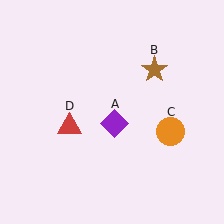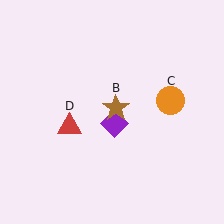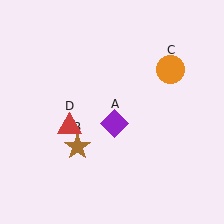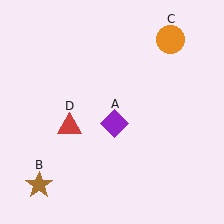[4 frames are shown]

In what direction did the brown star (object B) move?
The brown star (object B) moved down and to the left.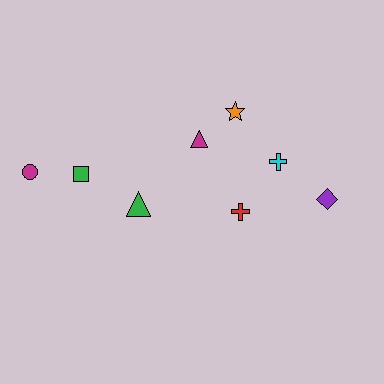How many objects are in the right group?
There are 5 objects.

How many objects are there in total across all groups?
There are 8 objects.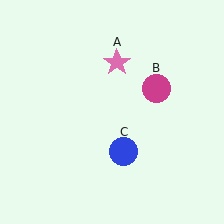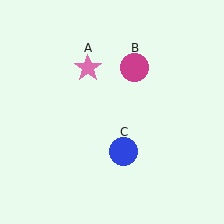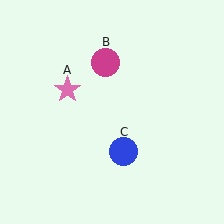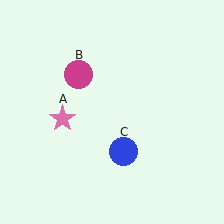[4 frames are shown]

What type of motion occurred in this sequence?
The pink star (object A), magenta circle (object B) rotated counterclockwise around the center of the scene.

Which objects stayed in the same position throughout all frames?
Blue circle (object C) remained stationary.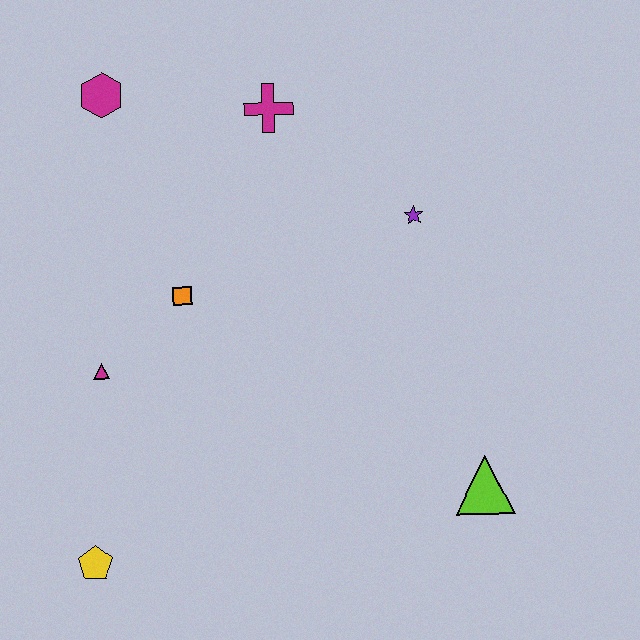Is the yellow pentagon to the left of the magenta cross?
Yes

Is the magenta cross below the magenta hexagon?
Yes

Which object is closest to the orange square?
The magenta triangle is closest to the orange square.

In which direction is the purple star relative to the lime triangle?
The purple star is above the lime triangle.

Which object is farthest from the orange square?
The lime triangle is farthest from the orange square.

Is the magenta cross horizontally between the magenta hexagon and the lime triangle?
Yes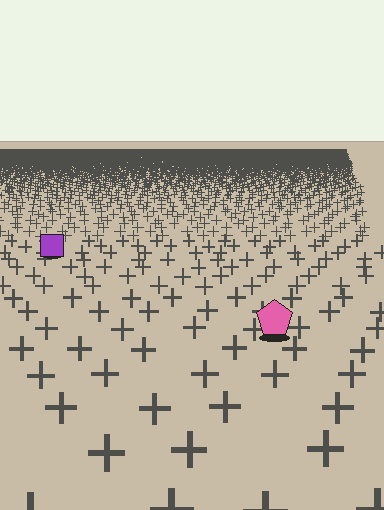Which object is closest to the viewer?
The pink pentagon is closest. The texture marks near it are larger and more spread out.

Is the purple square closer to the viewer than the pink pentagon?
No. The pink pentagon is closer — you can tell from the texture gradient: the ground texture is coarser near it.